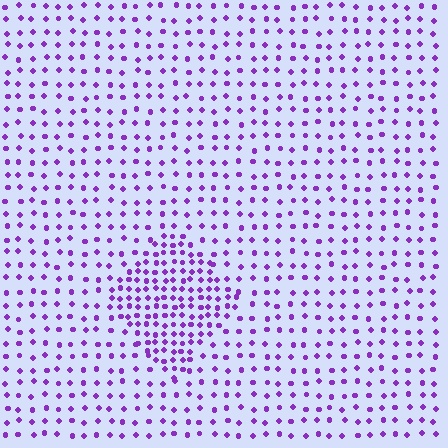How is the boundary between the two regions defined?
The boundary is defined by a change in element density (approximately 2.1x ratio). All elements are the same color, size, and shape.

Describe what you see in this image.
The image contains small purple elements arranged at two different densities. A diamond-shaped region is visible where the elements are more densely packed than the surrounding area.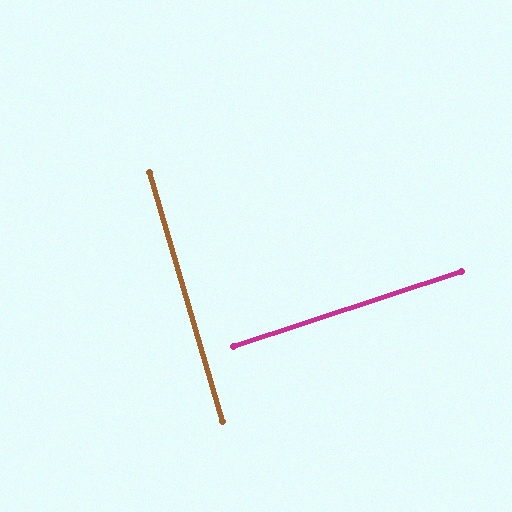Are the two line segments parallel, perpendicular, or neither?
Perpendicular — they meet at approximately 88°.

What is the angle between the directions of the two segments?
Approximately 88 degrees.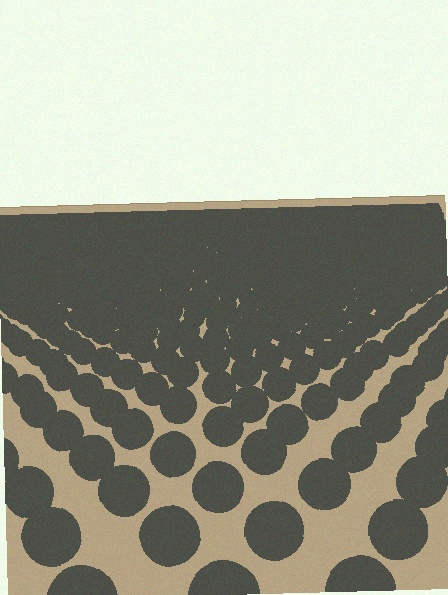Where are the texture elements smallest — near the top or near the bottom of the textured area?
Near the top.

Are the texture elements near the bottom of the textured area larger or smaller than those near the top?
Larger. Near the bottom, elements are closer to the viewer and appear at a bigger on-screen size.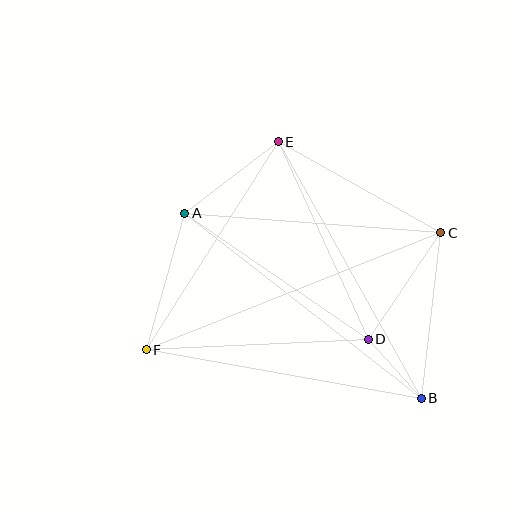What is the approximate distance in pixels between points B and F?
The distance between B and F is approximately 279 pixels.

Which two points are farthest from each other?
Points C and F are farthest from each other.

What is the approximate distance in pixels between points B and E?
The distance between B and E is approximately 294 pixels.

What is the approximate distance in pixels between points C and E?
The distance between C and E is approximately 186 pixels.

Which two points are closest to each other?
Points B and D are closest to each other.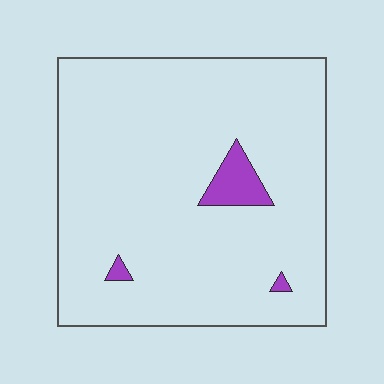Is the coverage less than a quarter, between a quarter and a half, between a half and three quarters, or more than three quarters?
Less than a quarter.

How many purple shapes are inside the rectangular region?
3.